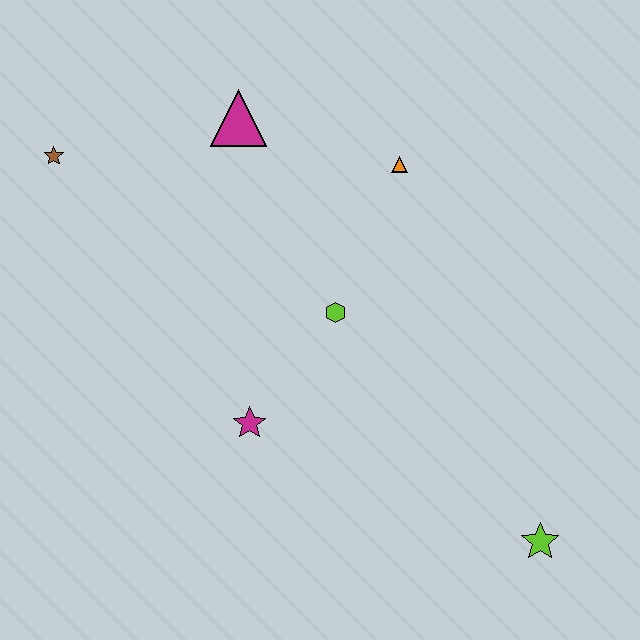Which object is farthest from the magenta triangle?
The lime star is farthest from the magenta triangle.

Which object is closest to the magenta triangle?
The orange triangle is closest to the magenta triangle.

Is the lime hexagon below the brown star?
Yes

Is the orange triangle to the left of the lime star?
Yes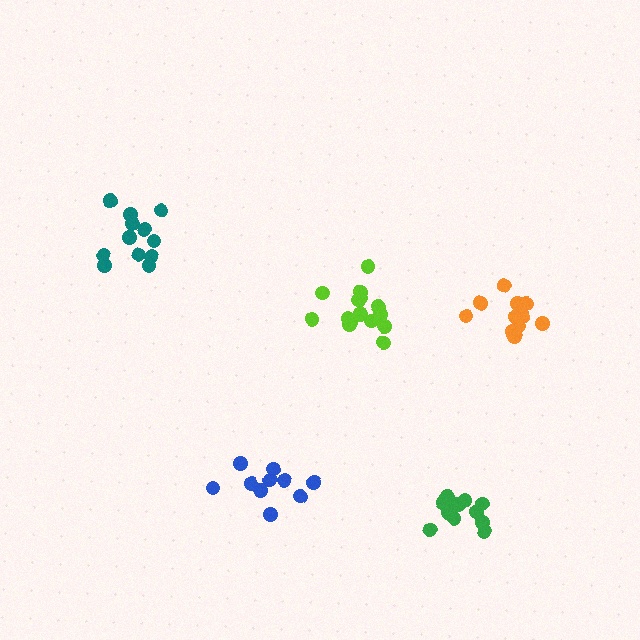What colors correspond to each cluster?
The clusters are colored: orange, blue, lime, teal, green.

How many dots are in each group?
Group 1: 11 dots, Group 2: 10 dots, Group 3: 15 dots, Group 4: 12 dots, Group 5: 14 dots (62 total).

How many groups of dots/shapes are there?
There are 5 groups.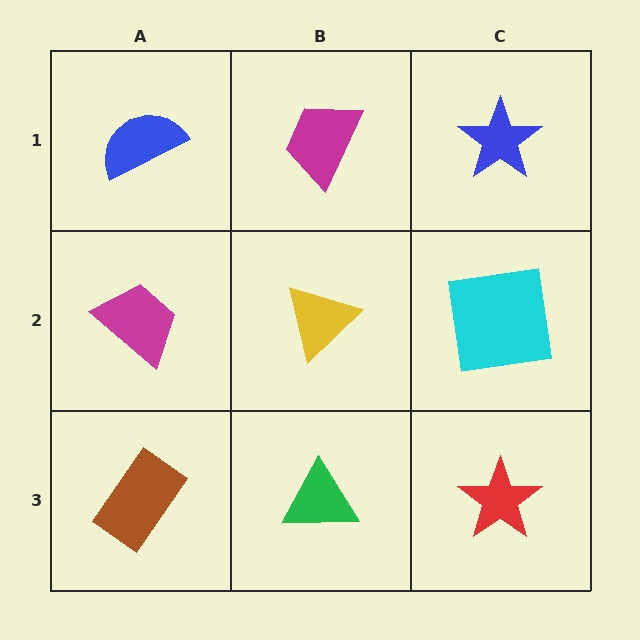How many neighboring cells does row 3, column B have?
3.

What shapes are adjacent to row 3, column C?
A cyan square (row 2, column C), a green triangle (row 3, column B).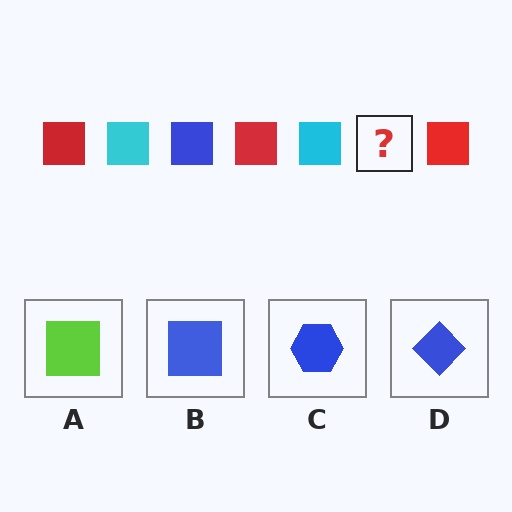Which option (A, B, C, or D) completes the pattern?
B.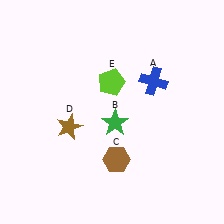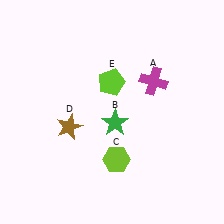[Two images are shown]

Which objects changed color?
A changed from blue to magenta. C changed from brown to lime.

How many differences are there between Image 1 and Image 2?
There are 2 differences between the two images.